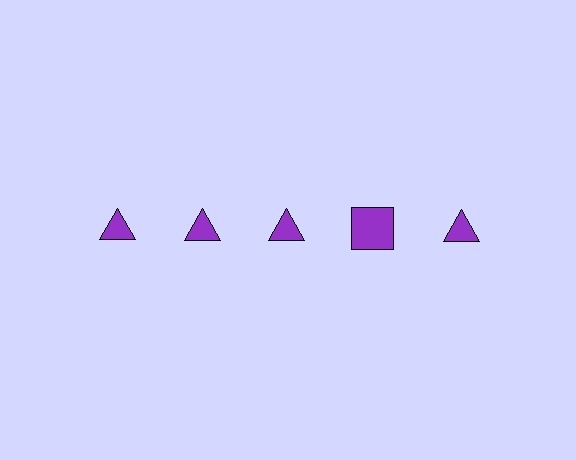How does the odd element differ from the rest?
It has a different shape: square instead of triangle.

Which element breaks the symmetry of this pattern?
The purple square in the top row, second from right column breaks the symmetry. All other shapes are purple triangles.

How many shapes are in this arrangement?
There are 5 shapes arranged in a grid pattern.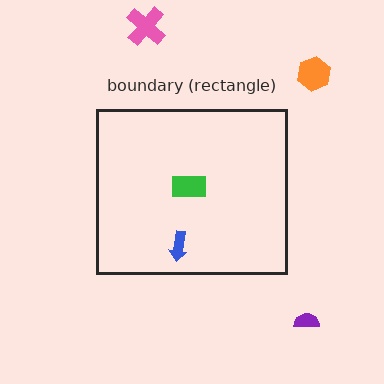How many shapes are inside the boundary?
2 inside, 3 outside.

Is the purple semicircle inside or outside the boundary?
Outside.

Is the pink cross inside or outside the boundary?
Outside.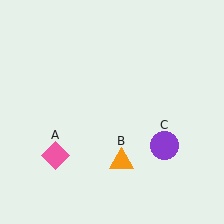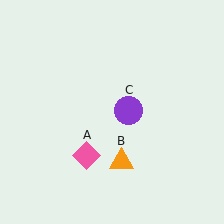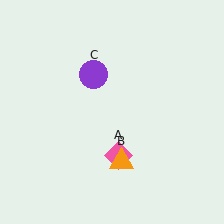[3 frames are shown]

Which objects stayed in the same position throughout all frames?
Orange triangle (object B) remained stationary.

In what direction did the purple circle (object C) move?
The purple circle (object C) moved up and to the left.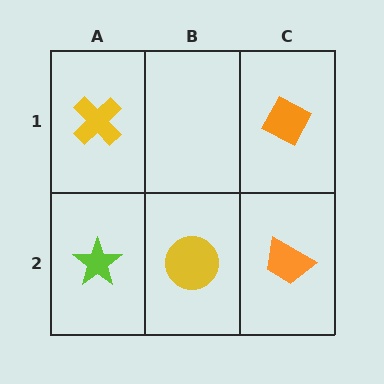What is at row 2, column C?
An orange trapezoid.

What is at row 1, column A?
A yellow cross.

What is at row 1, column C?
An orange diamond.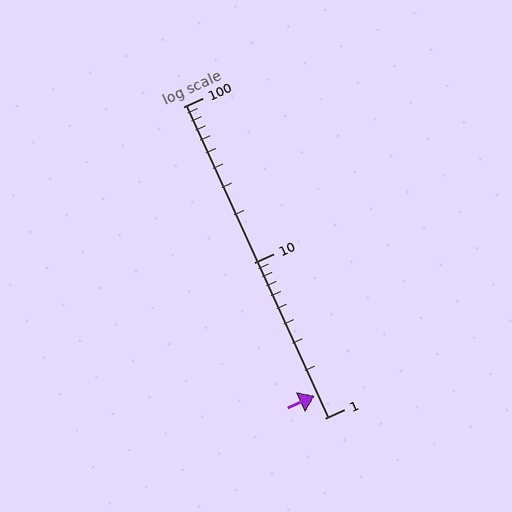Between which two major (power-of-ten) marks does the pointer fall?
The pointer is between 1 and 10.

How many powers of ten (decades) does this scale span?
The scale spans 2 decades, from 1 to 100.